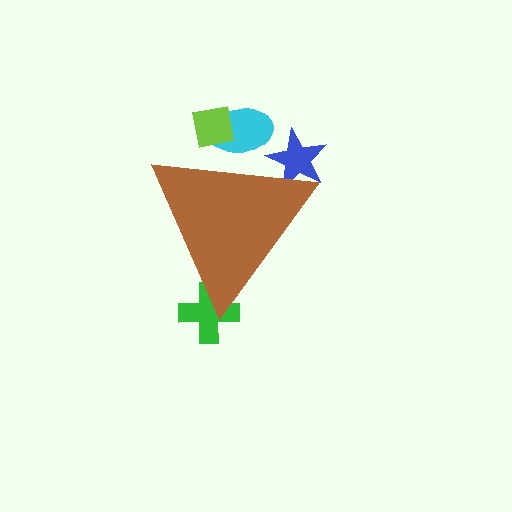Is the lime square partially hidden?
Yes, the lime square is partially hidden behind the brown triangle.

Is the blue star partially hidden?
Yes, the blue star is partially hidden behind the brown triangle.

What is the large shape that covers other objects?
A brown triangle.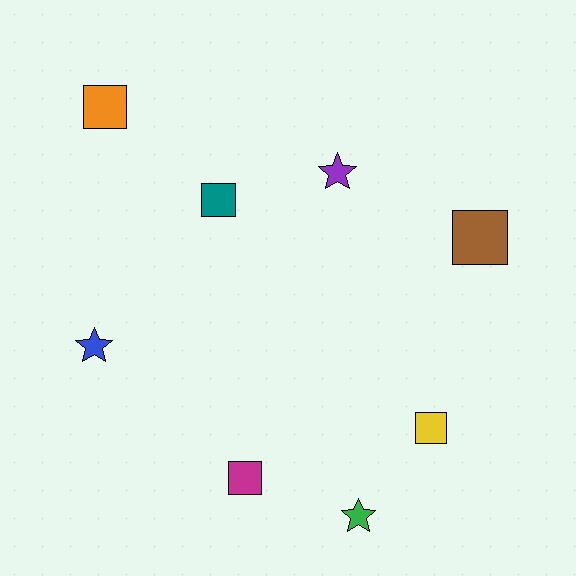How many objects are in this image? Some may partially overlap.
There are 8 objects.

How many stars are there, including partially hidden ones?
There are 3 stars.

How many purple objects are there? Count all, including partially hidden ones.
There is 1 purple object.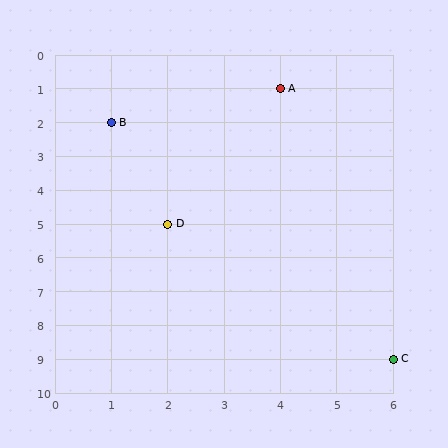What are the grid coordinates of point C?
Point C is at grid coordinates (6, 9).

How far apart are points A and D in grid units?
Points A and D are 2 columns and 4 rows apart (about 4.5 grid units diagonally).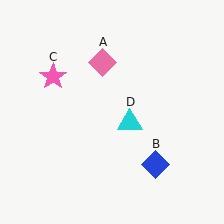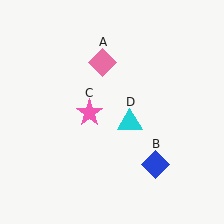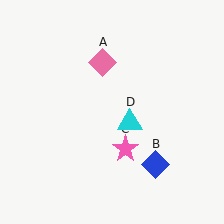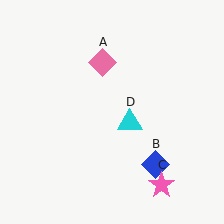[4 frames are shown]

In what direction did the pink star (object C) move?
The pink star (object C) moved down and to the right.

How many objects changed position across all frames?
1 object changed position: pink star (object C).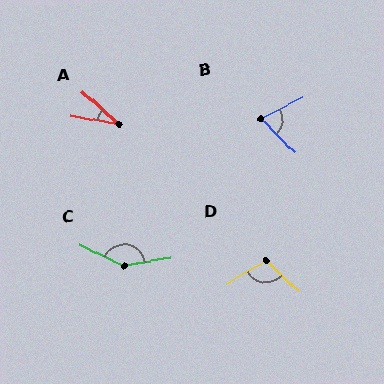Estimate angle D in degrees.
Approximately 106 degrees.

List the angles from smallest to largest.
A (32°), B (72°), D (106°), C (145°).